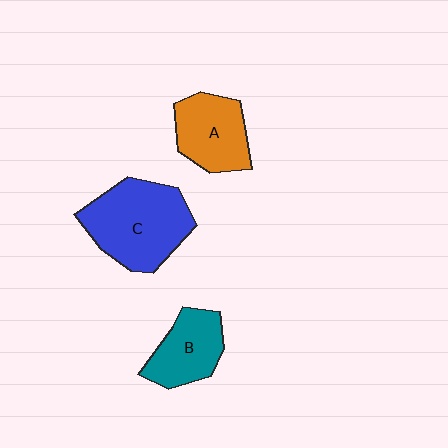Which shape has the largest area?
Shape C (blue).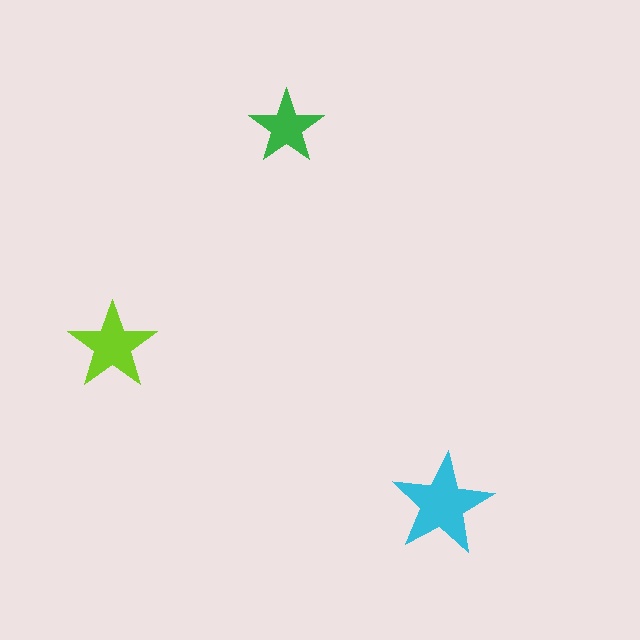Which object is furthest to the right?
The cyan star is rightmost.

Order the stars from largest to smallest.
the cyan one, the lime one, the green one.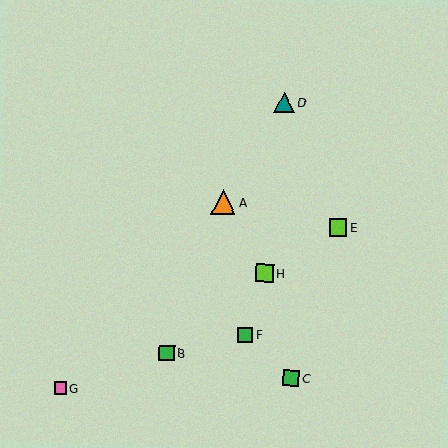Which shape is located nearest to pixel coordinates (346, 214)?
The lime square (labeled E) at (338, 228) is nearest to that location.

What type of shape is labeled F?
Shape F is a green square.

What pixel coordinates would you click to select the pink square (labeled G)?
Click at (60, 388) to select the pink square G.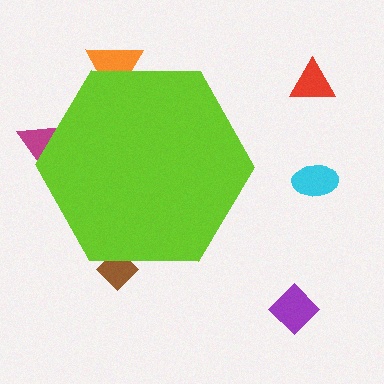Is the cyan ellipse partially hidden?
No, the cyan ellipse is fully visible.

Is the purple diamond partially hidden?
No, the purple diamond is fully visible.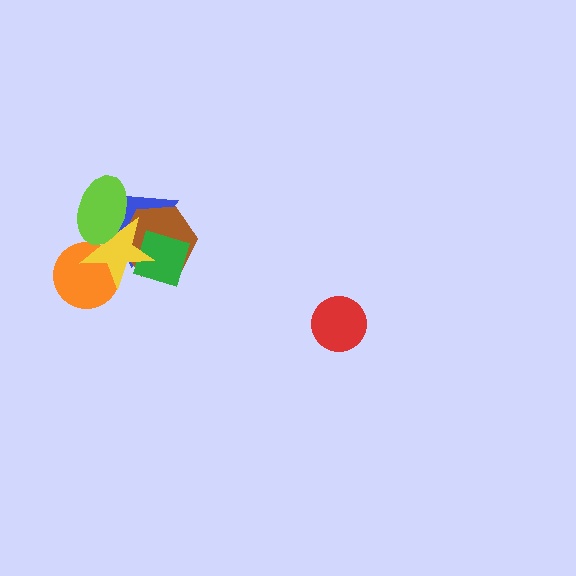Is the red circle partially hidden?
No, no other shape covers it.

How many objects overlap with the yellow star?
5 objects overlap with the yellow star.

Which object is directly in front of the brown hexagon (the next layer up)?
The green diamond is directly in front of the brown hexagon.